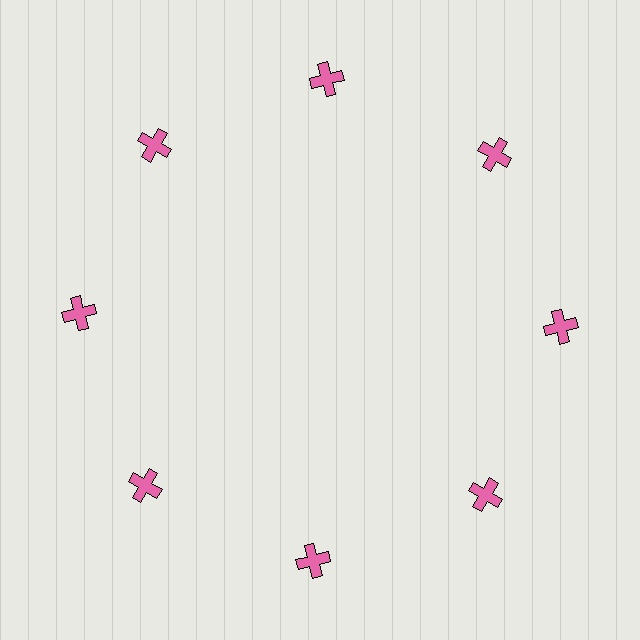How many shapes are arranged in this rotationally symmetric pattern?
There are 8 shapes, arranged in 8 groups of 1.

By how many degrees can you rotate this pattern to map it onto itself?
The pattern maps onto itself every 45 degrees of rotation.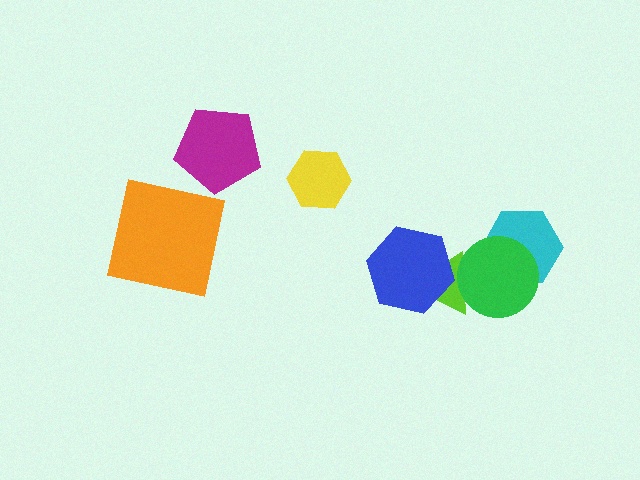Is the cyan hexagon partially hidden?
Yes, it is partially covered by another shape.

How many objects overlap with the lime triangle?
2 objects overlap with the lime triangle.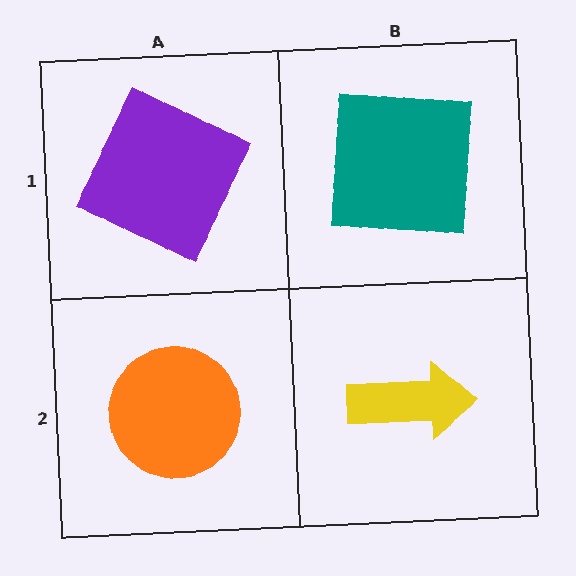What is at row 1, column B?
A teal square.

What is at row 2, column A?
An orange circle.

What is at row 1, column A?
A purple square.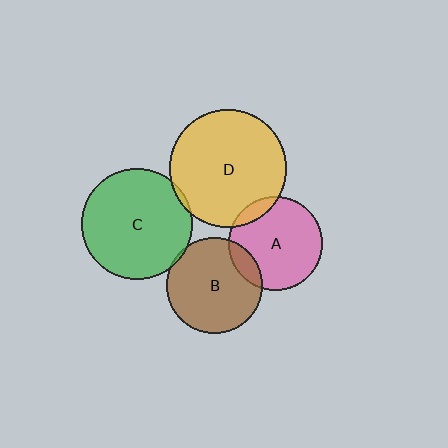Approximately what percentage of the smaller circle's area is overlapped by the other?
Approximately 5%.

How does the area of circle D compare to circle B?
Approximately 1.5 times.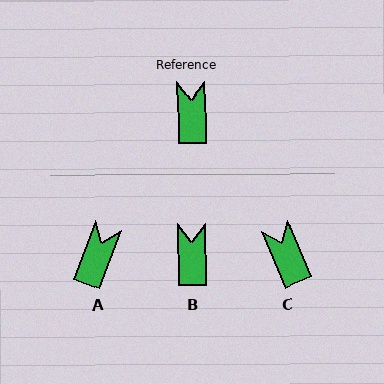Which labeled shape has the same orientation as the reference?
B.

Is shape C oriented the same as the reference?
No, it is off by about 22 degrees.